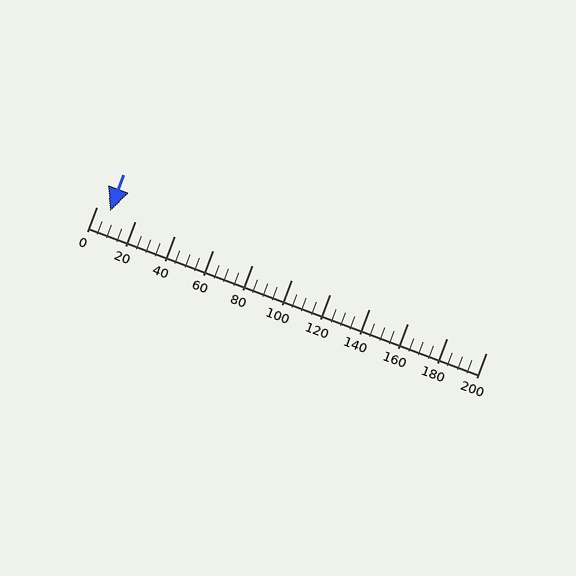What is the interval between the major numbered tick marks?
The major tick marks are spaced 20 units apart.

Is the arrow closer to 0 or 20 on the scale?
The arrow is closer to 0.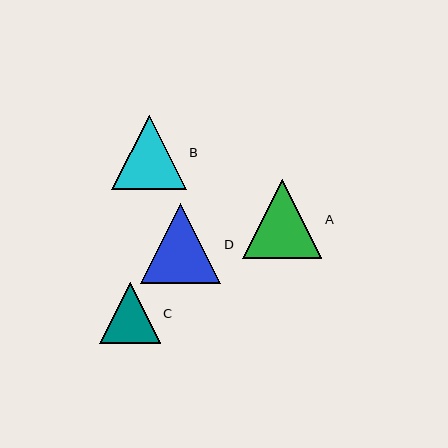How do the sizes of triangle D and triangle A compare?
Triangle D and triangle A are approximately the same size.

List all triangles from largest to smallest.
From largest to smallest: D, A, B, C.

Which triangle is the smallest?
Triangle C is the smallest with a size of approximately 61 pixels.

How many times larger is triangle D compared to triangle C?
Triangle D is approximately 1.3 times the size of triangle C.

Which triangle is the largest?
Triangle D is the largest with a size of approximately 80 pixels.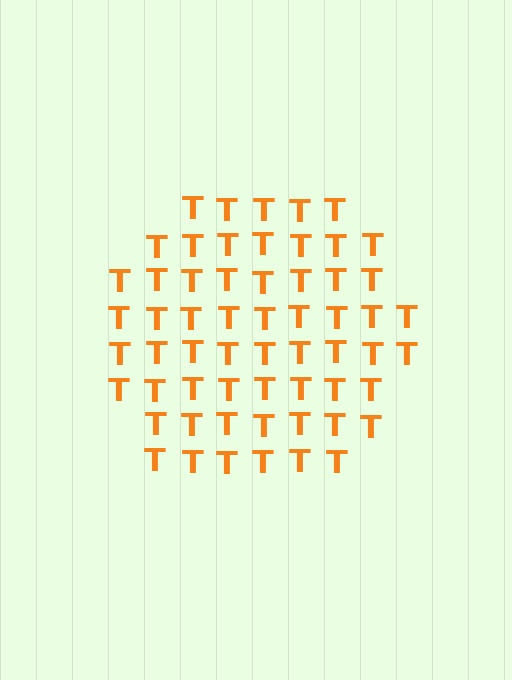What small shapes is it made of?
It is made of small letter T's.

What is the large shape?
The large shape is a hexagon.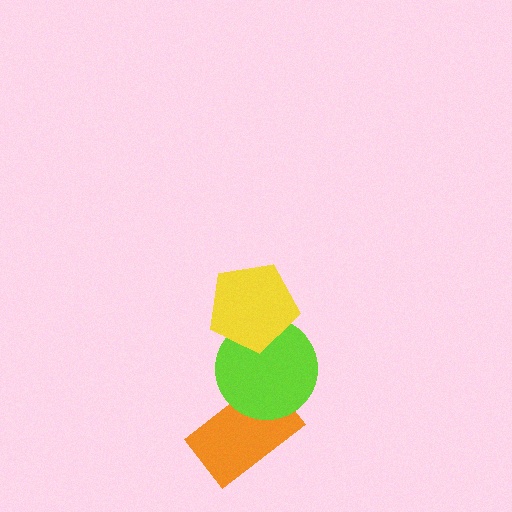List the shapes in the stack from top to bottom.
From top to bottom: the yellow pentagon, the lime circle, the orange rectangle.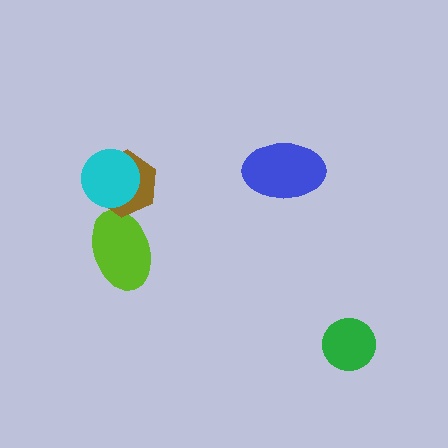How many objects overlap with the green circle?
0 objects overlap with the green circle.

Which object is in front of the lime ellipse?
The brown hexagon is in front of the lime ellipse.